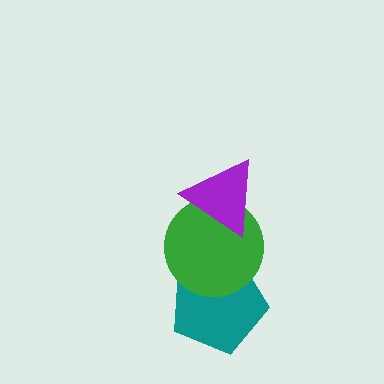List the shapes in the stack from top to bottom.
From top to bottom: the purple triangle, the green circle, the teal pentagon.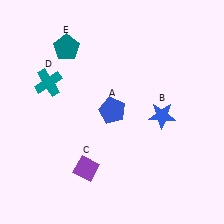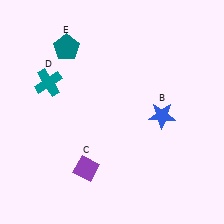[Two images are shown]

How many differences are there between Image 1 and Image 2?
There is 1 difference between the two images.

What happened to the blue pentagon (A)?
The blue pentagon (A) was removed in Image 2. It was in the top-right area of Image 1.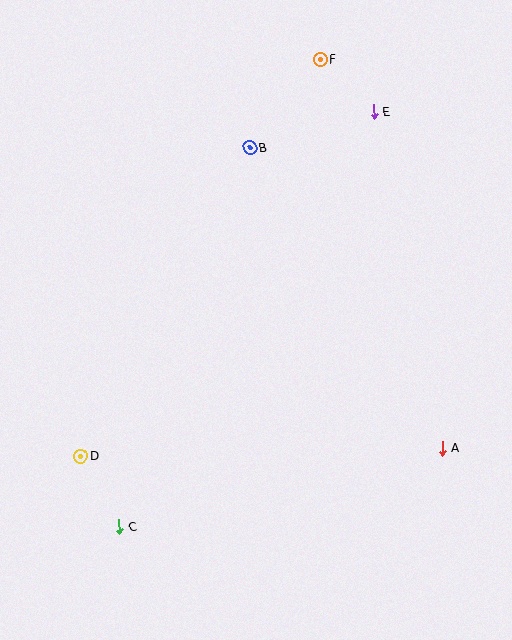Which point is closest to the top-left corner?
Point B is closest to the top-left corner.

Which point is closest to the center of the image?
Point B at (250, 148) is closest to the center.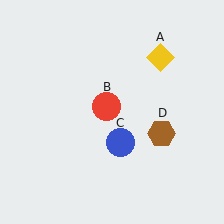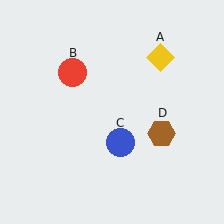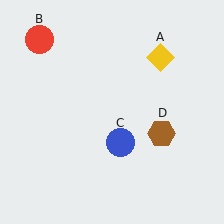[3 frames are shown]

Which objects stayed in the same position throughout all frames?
Yellow diamond (object A) and blue circle (object C) and brown hexagon (object D) remained stationary.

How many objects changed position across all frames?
1 object changed position: red circle (object B).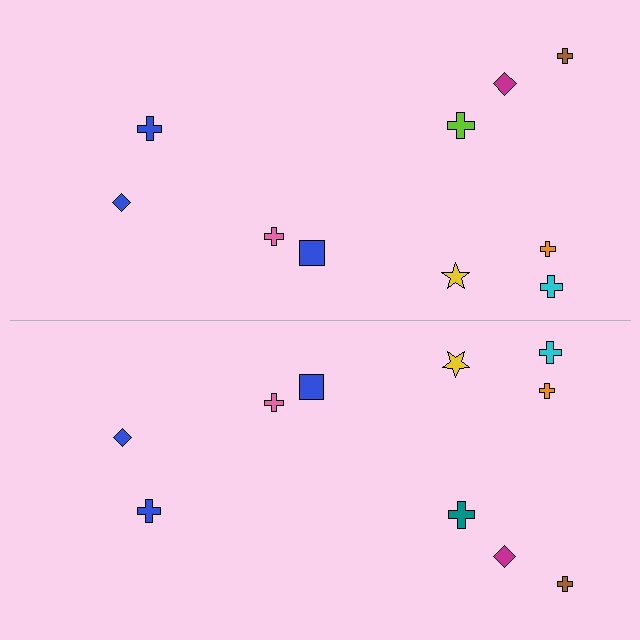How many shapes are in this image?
There are 20 shapes in this image.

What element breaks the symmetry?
The teal cross on the bottom side breaks the symmetry — its mirror counterpart is lime.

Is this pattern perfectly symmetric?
No, the pattern is not perfectly symmetric. The teal cross on the bottom side breaks the symmetry — its mirror counterpart is lime.